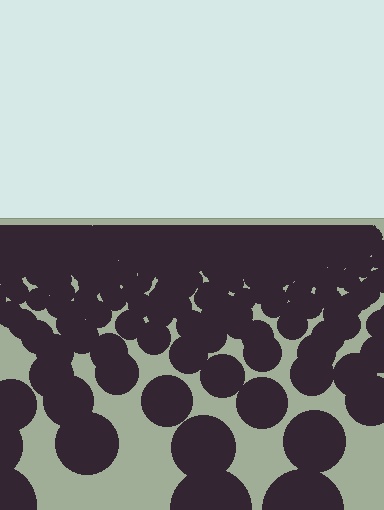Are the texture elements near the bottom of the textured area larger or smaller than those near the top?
Larger. Near the bottom, elements are closer to the viewer and appear at a bigger on-screen size.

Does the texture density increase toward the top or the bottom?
Density increases toward the top.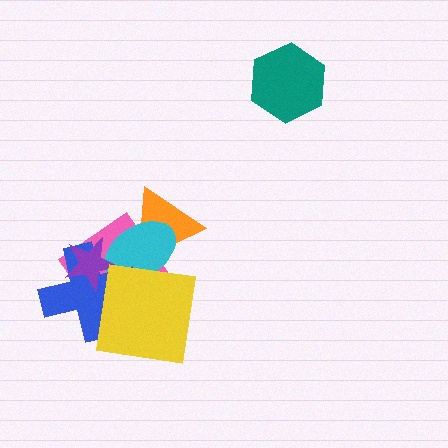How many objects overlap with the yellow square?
3 objects overlap with the yellow square.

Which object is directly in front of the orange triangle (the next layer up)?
The pink diamond is directly in front of the orange triangle.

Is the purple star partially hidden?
No, no other shape covers it.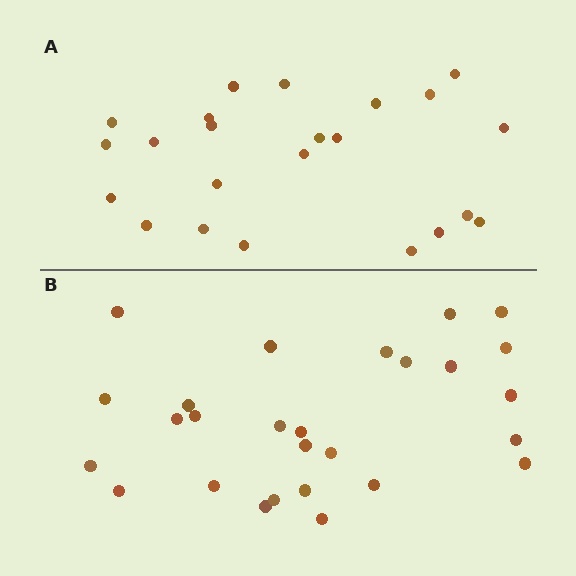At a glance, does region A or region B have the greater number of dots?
Region B (the bottom region) has more dots.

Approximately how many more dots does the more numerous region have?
Region B has about 4 more dots than region A.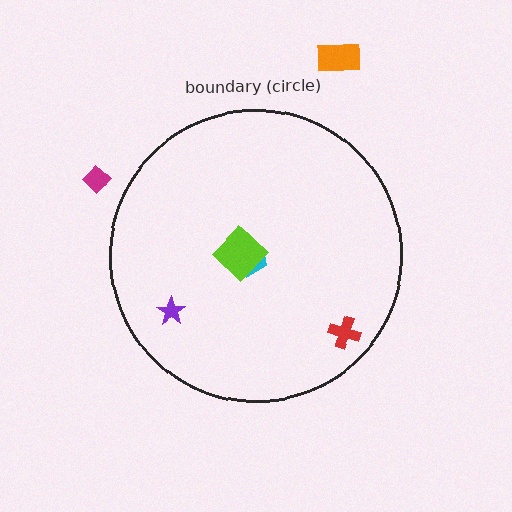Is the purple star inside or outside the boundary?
Inside.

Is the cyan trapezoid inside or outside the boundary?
Inside.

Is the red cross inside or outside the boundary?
Inside.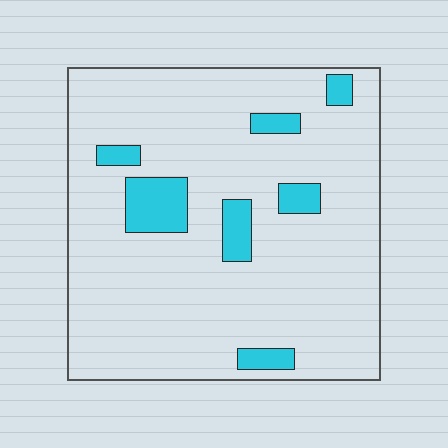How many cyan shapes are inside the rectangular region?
7.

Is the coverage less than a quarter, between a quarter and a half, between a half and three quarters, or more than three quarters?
Less than a quarter.